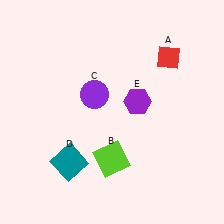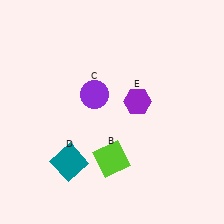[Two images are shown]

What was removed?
The red diamond (A) was removed in Image 2.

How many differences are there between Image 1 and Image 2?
There is 1 difference between the two images.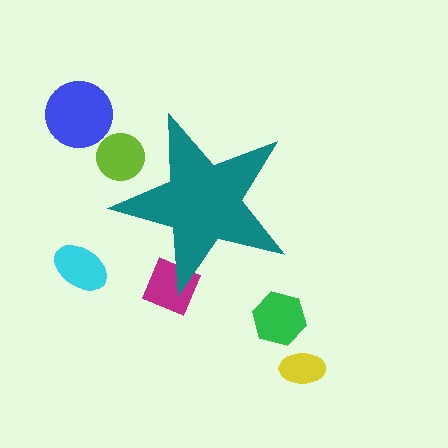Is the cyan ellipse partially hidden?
No, the cyan ellipse is fully visible.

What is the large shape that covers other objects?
A teal star.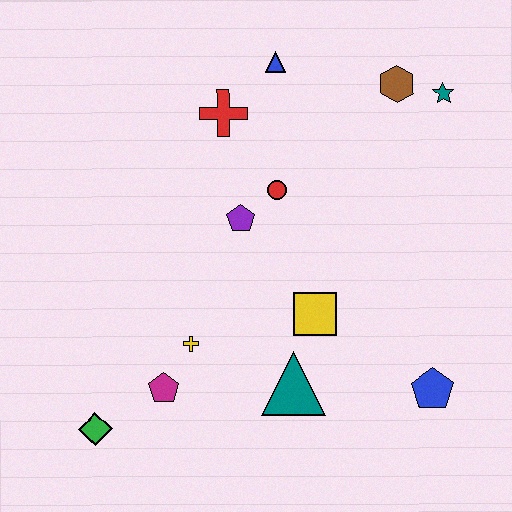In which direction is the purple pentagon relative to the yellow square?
The purple pentagon is above the yellow square.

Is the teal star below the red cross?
No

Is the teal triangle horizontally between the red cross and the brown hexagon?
Yes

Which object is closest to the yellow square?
The teal triangle is closest to the yellow square.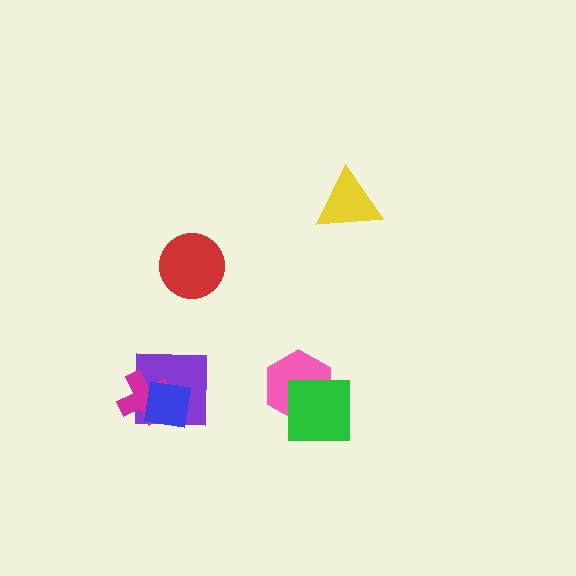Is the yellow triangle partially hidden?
No, no other shape covers it.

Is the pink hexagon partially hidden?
Yes, it is partially covered by another shape.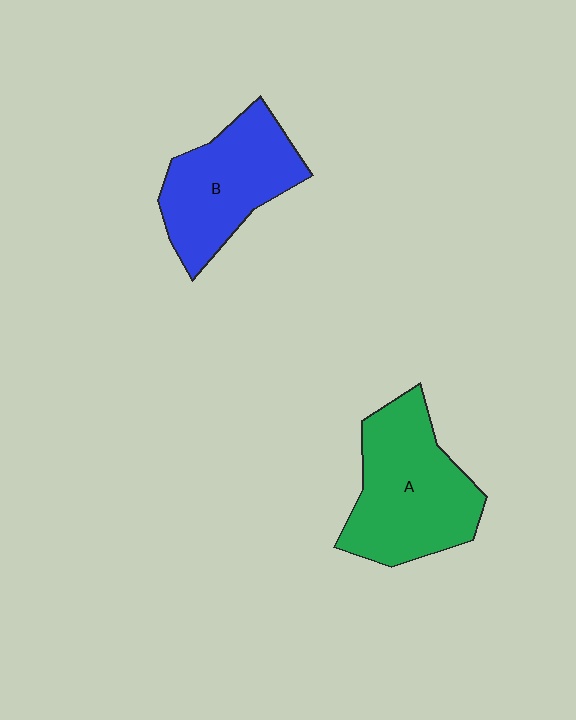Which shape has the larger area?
Shape A (green).